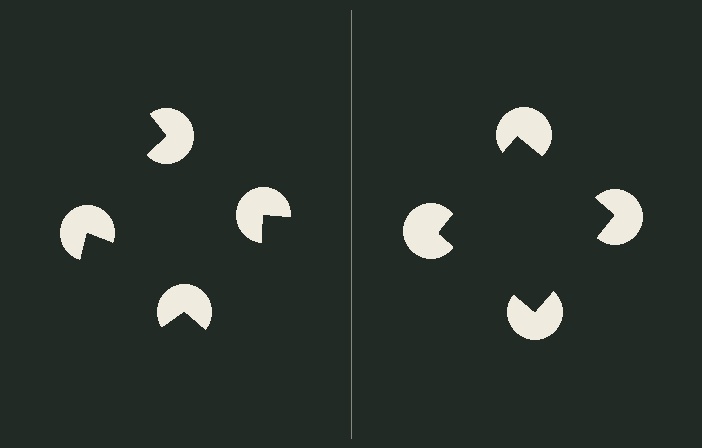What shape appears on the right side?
An illusory square.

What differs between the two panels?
The pac-man discs are positioned identically on both sides; only the wedge orientations differ. On the right they align to a square; on the left they are misaligned.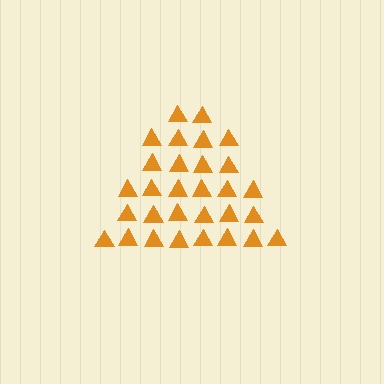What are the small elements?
The small elements are triangles.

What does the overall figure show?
The overall figure shows a triangle.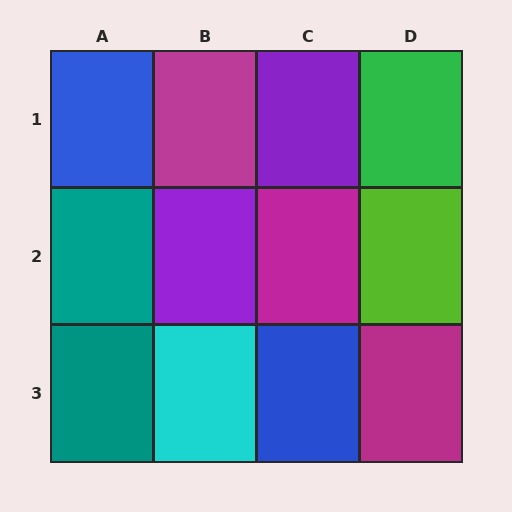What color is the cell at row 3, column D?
Magenta.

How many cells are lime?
1 cell is lime.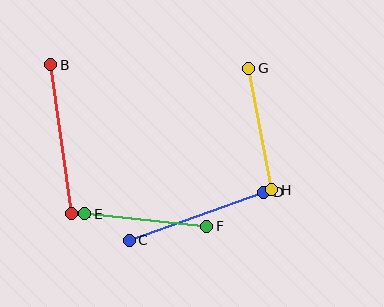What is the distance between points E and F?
The distance is approximately 123 pixels.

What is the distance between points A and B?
The distance is approximately 150 pixels.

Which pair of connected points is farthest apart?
Points A and B are farthest apart.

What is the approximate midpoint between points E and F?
The midpoint is at approximately (146, 220) pixels.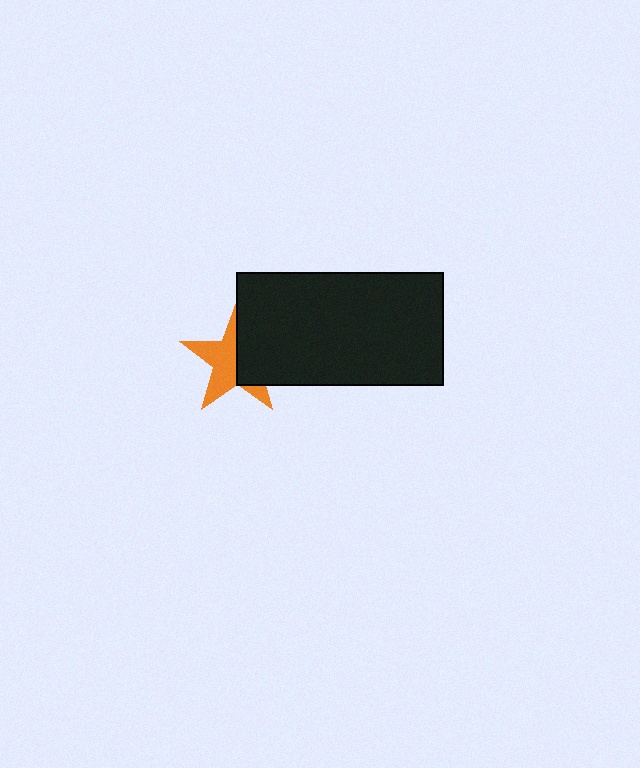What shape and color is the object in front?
The object in front is a black rectangle.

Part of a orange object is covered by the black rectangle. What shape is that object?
It is a star.